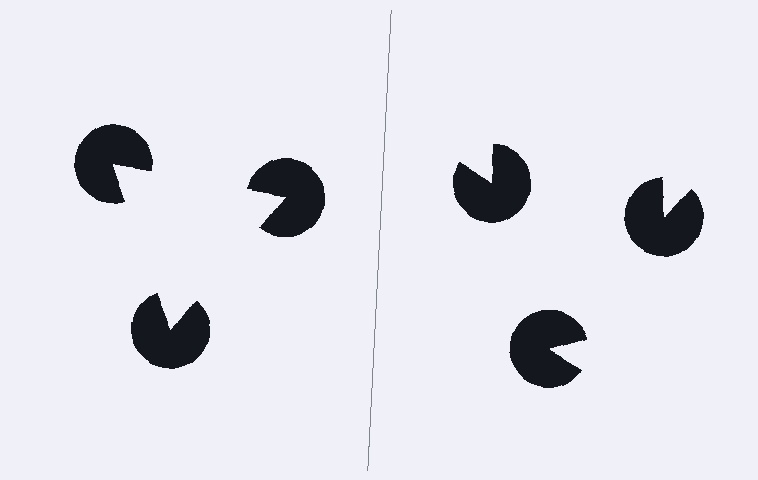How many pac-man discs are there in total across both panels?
6 — 3 on each side.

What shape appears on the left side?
An illusory triangle.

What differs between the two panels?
The pac-man discs are positioned identically on both sides; only the wedge orientations differ. On the left they align to a triangle; on the right they are misaligned.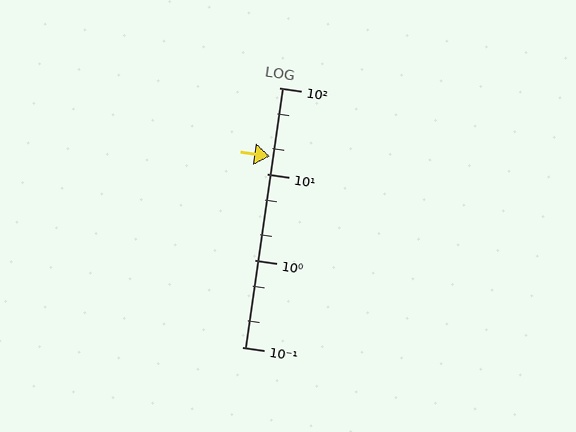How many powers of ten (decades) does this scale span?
The scale spans 3 decades, from 0.1 to 100.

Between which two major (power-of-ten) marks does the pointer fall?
The pointer is between 10 and 100.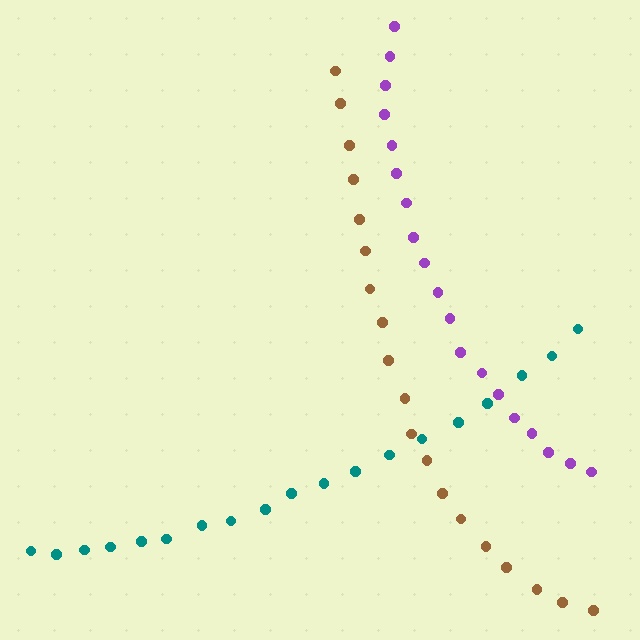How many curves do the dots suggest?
There are 3 distinct paths.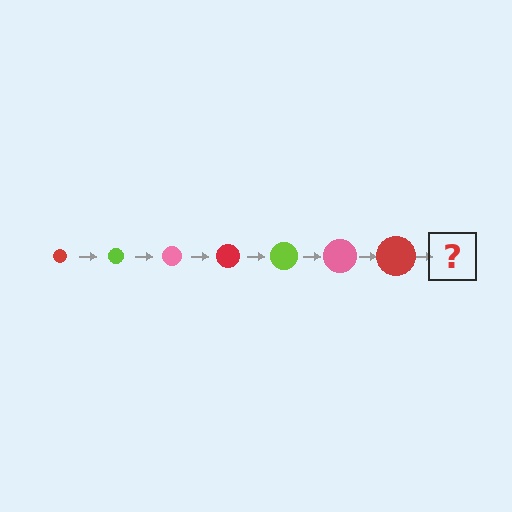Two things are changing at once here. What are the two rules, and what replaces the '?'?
The two rules are that the circle grows larger each step and the color cycles through red, lime, and pink. The '?' should be a lime circle, larger than the previous one.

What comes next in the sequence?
The next element should be a lime circle, larger than the previous one.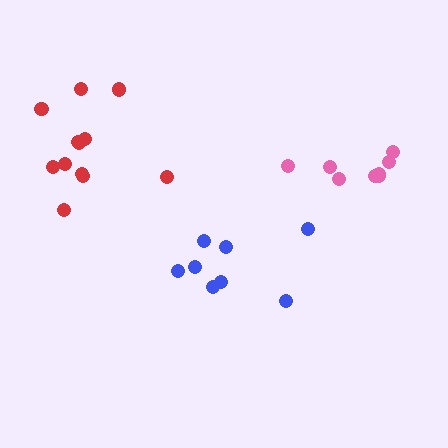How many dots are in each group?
Group 1: 8 dots, Group 2: 12 dots, Group 3: 8 dots (28 total).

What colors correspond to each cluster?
The clusters are colored: blue, red, pink.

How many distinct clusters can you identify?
There are 3 distinct clusters.